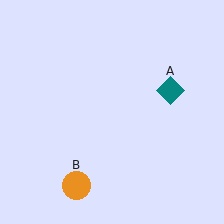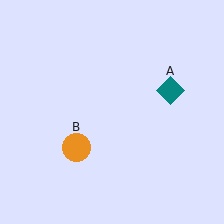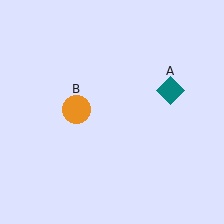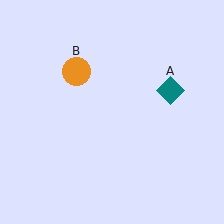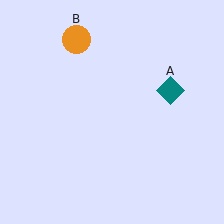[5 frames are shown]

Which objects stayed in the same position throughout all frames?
Teal diamond (object A) remained stationary.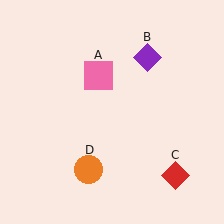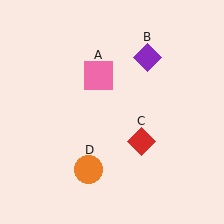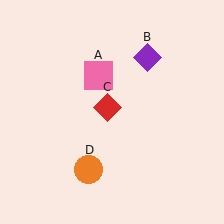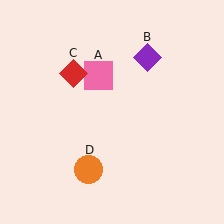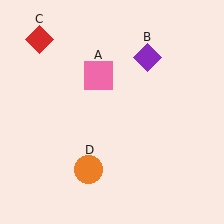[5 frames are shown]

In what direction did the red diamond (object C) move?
The red diamond (object C) moved up and to the left.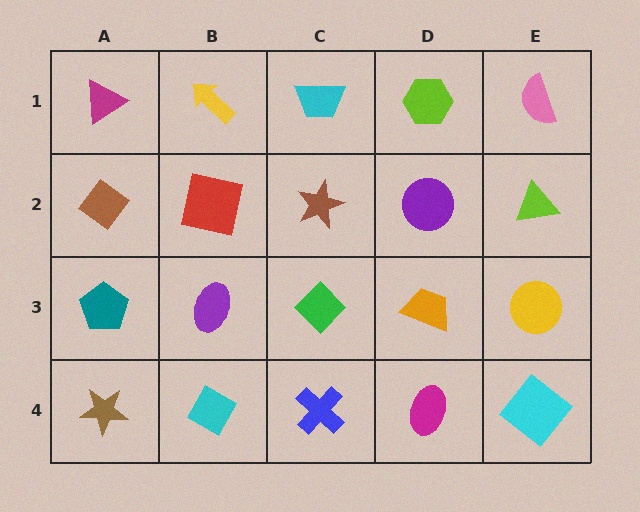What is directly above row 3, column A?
A brown diamond.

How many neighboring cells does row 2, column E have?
3.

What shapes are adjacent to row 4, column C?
A green diamond (row 3, column C), a cyan diamond (row 4, column B), a magenta ellipse (row 4, column D).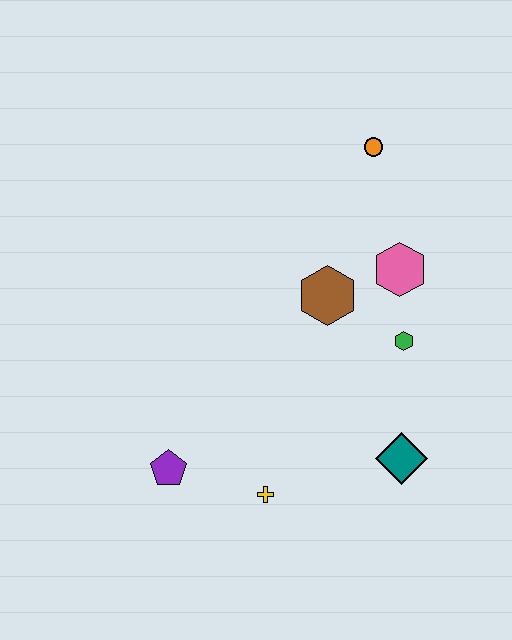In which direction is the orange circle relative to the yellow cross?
The orange circle is above the yellow cross.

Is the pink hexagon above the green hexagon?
Yes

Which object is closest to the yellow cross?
The purple pentagon is closest to the yellow cross.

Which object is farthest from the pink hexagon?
The purple pentagon is farthest from the pink hexagon.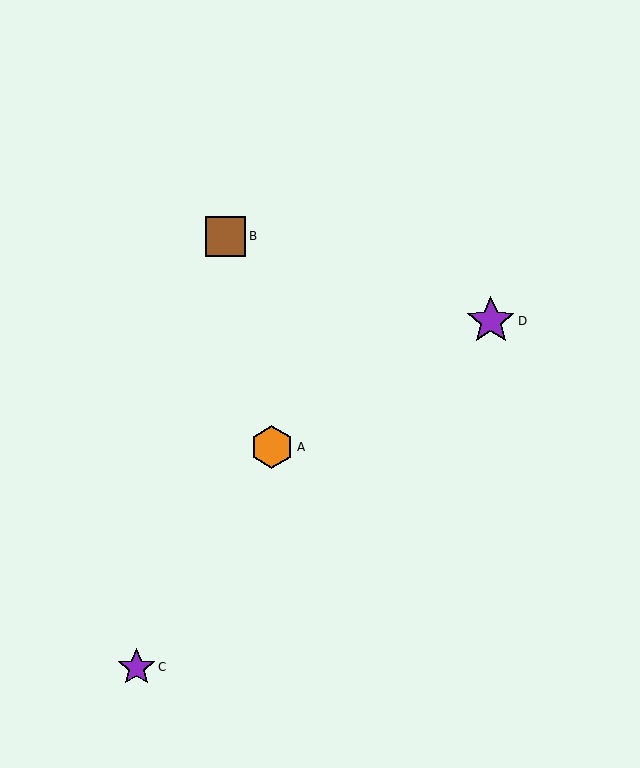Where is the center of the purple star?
The center of the purple star is at (136, 668).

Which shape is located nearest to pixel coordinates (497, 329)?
The purple star (labeled D) at (491, 321) is nearest to that location.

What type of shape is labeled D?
Shape D is a purple star.